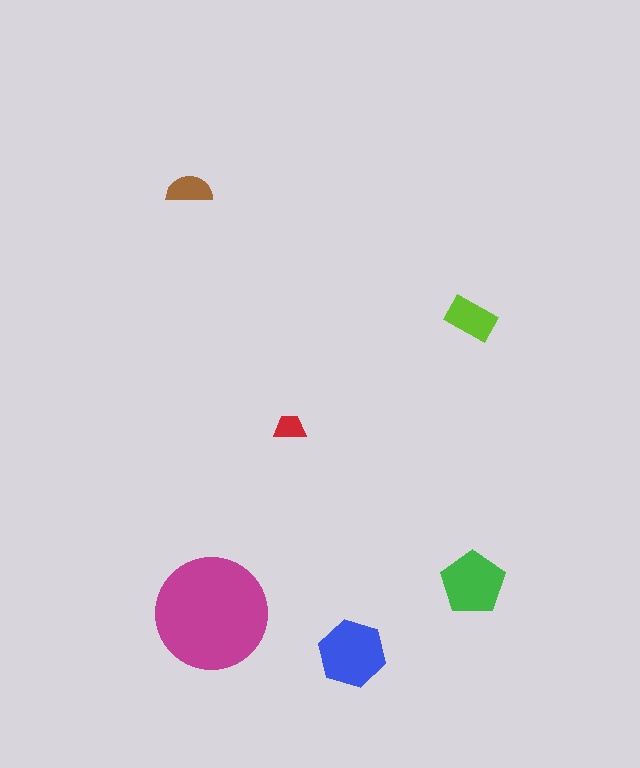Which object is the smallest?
The red trapezoid.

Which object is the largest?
The magenta circle.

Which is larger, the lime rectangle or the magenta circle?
The magenta circle.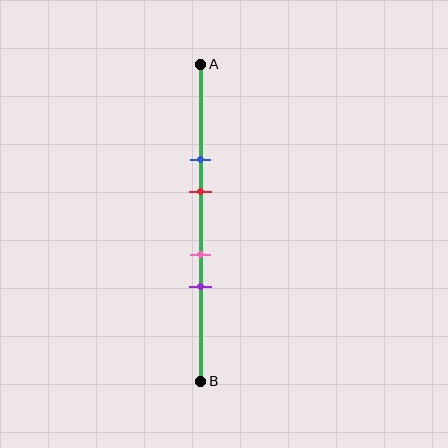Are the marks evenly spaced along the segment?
No, the marks are not evenly spaced.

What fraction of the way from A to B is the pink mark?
The pink mark is approximately 60% (0.6) of the way from A to B.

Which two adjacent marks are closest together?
The pink and purple marks are the closest adjacent pair.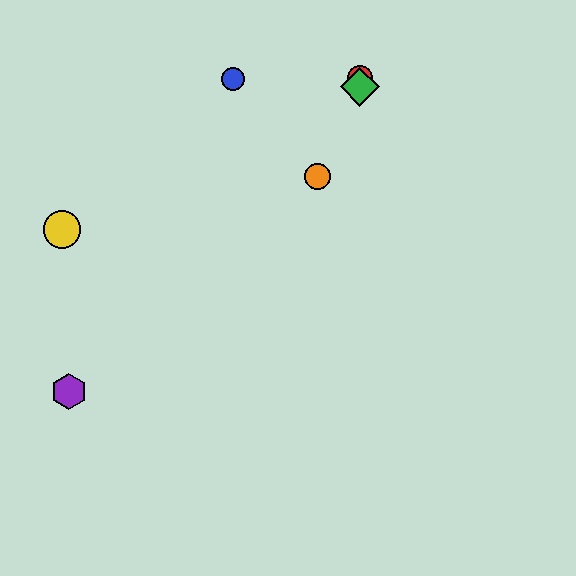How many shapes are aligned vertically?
2 shapes (the red circle, the green diamond) are aligned vertically.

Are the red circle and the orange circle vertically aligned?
No, the red circle is at x≈360 and the orange circle is at x≈318.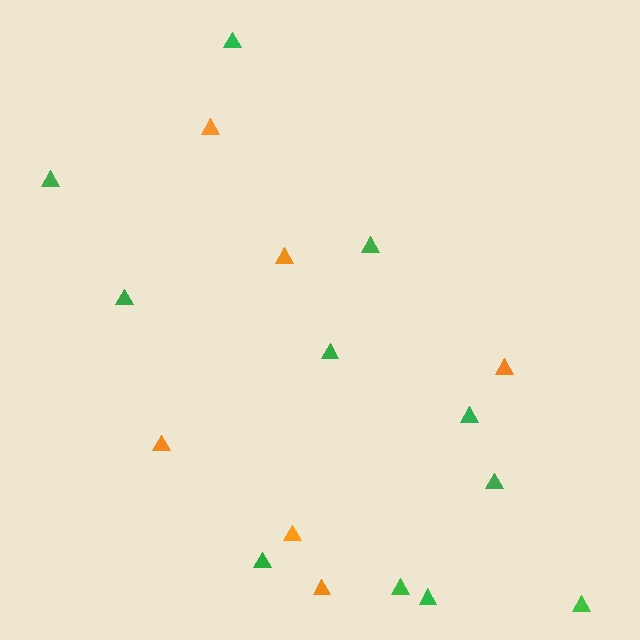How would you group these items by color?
There are 2 groups: one group of green triangles (11) and one group of orange triangles (6).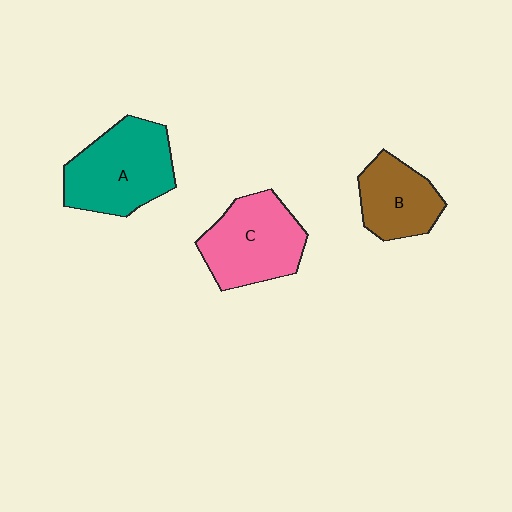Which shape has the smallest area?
Shape B (brown).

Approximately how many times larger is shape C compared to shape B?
Approximately 1.4 times.